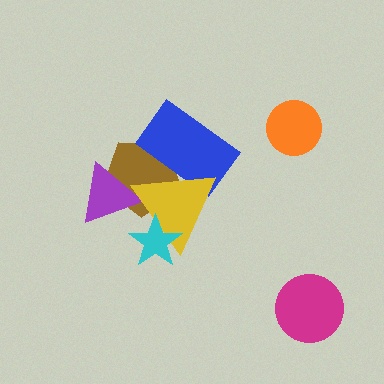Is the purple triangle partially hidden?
Yes, it is partially covered by another shape.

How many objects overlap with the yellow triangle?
4 objects overlap with the yellow triangle.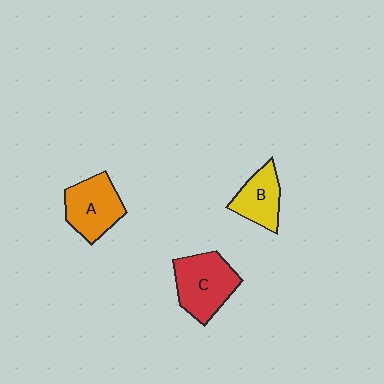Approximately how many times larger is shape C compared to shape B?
Approximately 1.5 times.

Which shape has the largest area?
Shape C (red).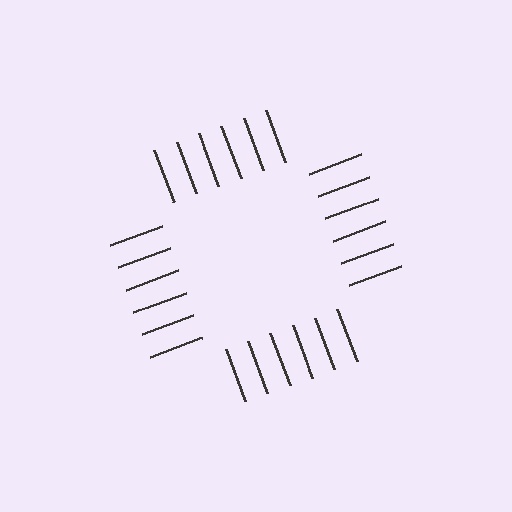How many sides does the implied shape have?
4 sides — the line-ends trace a square.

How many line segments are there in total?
24 — 6 along each of the 4 edges.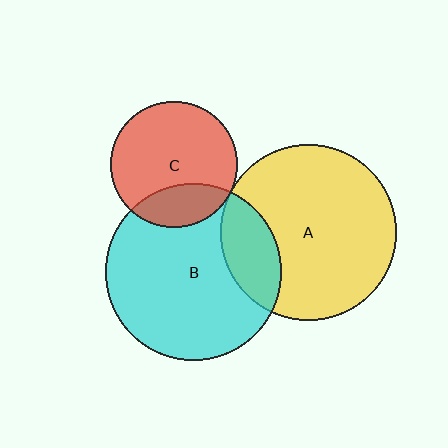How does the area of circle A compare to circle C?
Approximately 1.9 times.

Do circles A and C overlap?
Yes.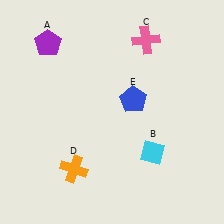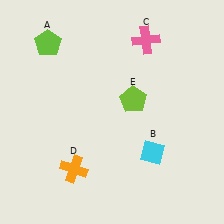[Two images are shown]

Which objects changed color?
A changed from purple to lime. E changed from blue to lime.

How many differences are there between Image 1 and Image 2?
There are 2 differences between the two images.